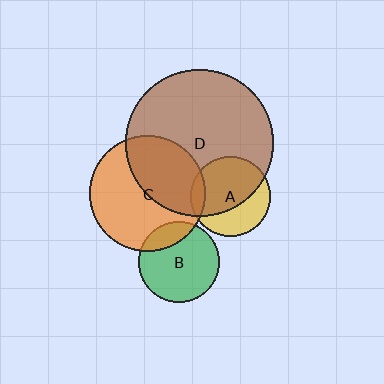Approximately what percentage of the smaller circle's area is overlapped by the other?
Approximately 45%.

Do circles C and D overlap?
Yes.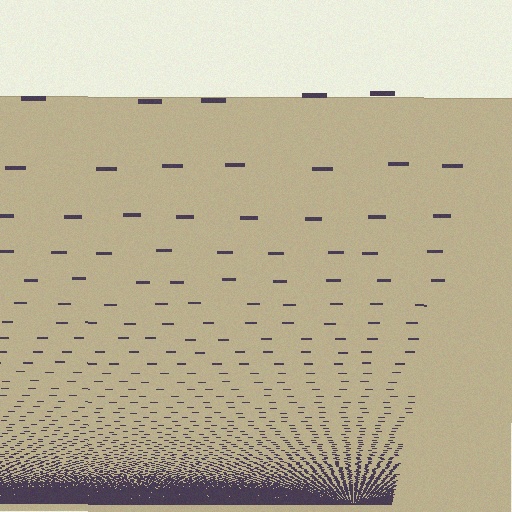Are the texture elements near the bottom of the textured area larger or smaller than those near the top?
Smaller. The gradient is inverted — elements near the bottom are smaller and denser.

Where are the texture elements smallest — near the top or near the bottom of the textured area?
Near the bottom.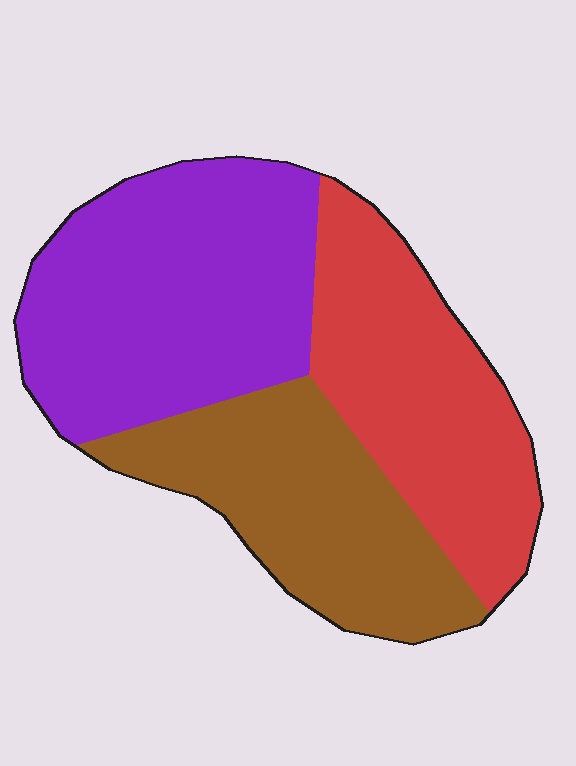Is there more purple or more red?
Purple.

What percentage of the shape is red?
Red takes up about one third (1/3) of the shape.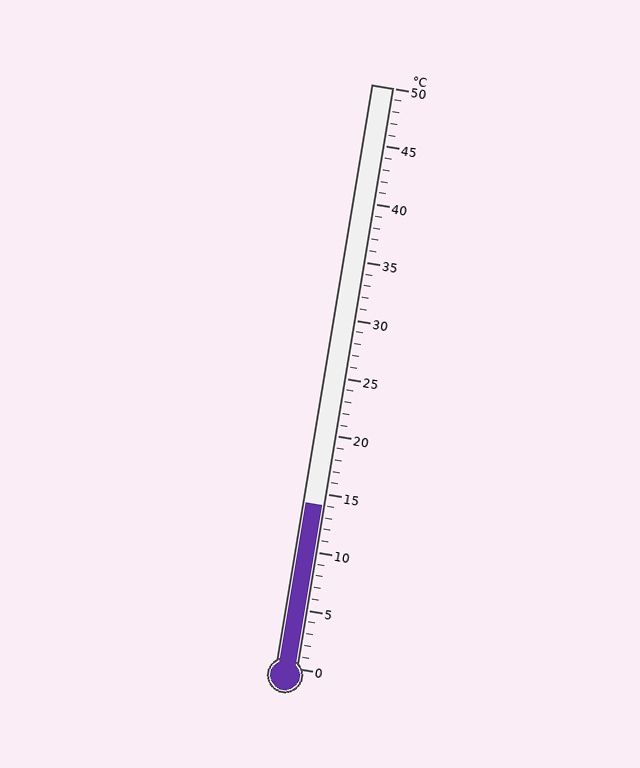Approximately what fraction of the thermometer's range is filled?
The thermometer is filled to approximately 30% of its range.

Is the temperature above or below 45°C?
The temperature is below 45°C.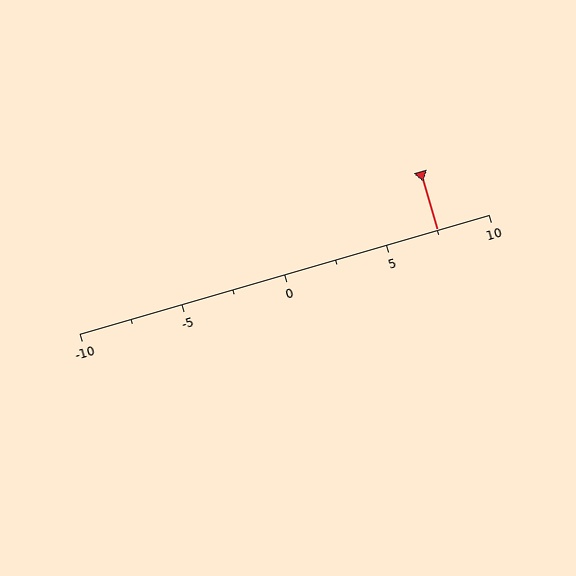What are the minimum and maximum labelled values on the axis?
The axis runs from -10 to 10.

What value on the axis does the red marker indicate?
The marker indicates approximately 7.5.